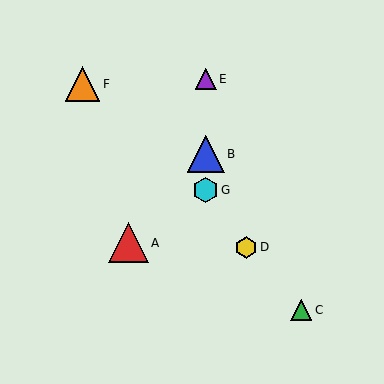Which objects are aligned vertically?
Objects B, E, G are aligned vertically.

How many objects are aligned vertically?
3 objects (B, E, G) are aligned vertically.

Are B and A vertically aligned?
No, B is at x≈206 and A is at x≈128.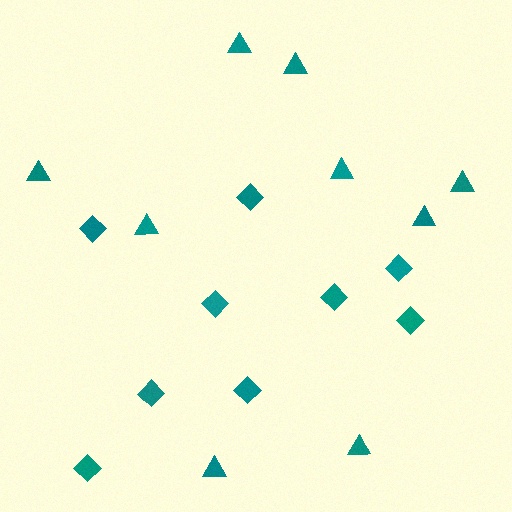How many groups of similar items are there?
There are 2 groups: one group of triangles (9) and one group of diamonds (9).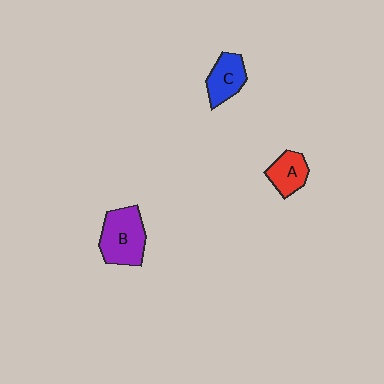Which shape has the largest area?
Shape B (purple).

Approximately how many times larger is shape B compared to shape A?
Approximately 1.7 times.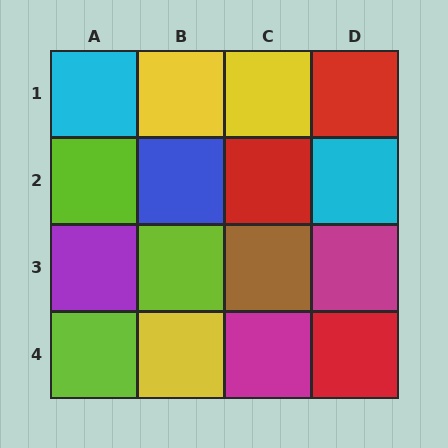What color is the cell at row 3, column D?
Magenta.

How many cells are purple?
1 cell is purple.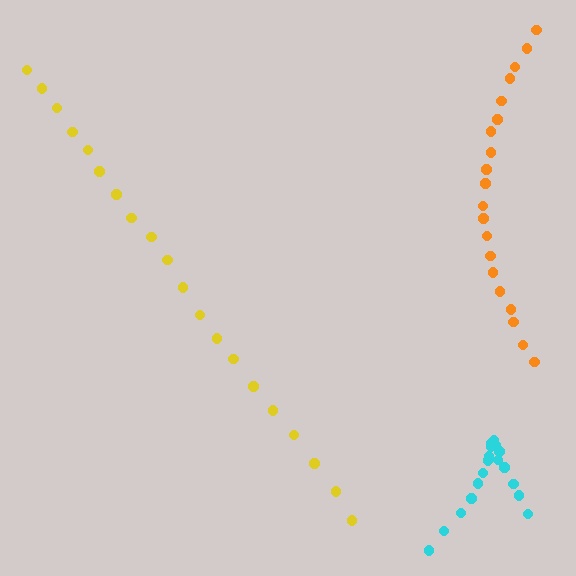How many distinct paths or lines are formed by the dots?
There are 3 distinct paths.